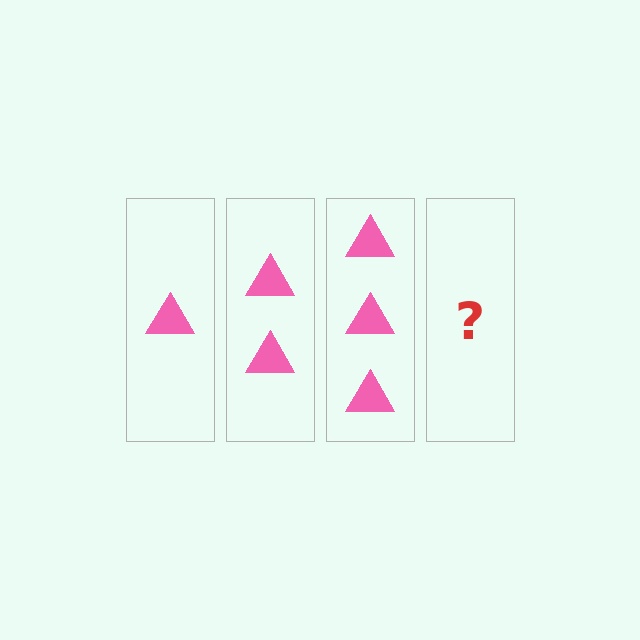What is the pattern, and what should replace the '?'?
The pattern is that each step adds one more triangle. The '?' should be 4 triangles.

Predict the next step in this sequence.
The next step is 4 triangles.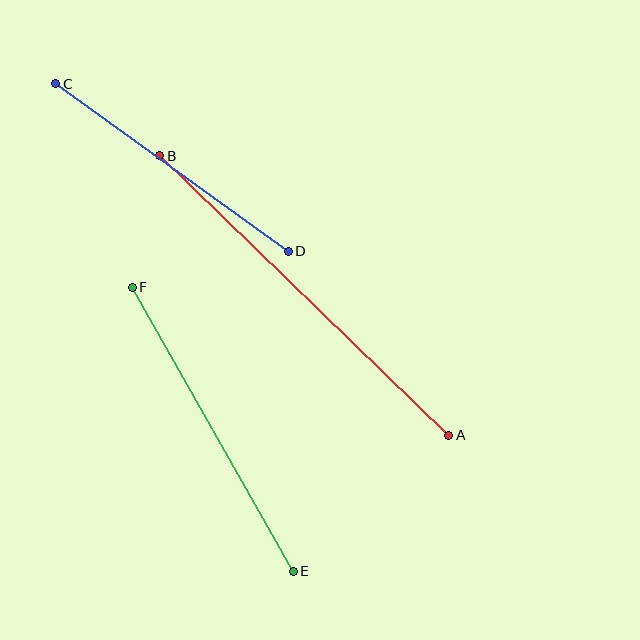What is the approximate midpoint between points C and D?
The midpoint is at approximately (172, 167) pixels.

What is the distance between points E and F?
The distance is approximately 327 pixels.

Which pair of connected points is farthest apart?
Points A and B are farthest apart.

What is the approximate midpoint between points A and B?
The midpoint is at approximately (304, 296) pixels.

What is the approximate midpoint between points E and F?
The midpoint is at approximately (213, 429) pixels.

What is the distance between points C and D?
The distance is approximately 287 pixels.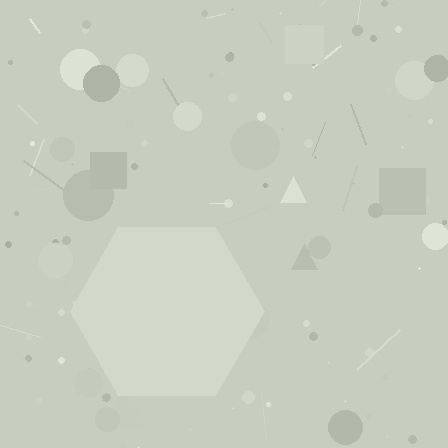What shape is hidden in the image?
A hexagon is hidden in the image.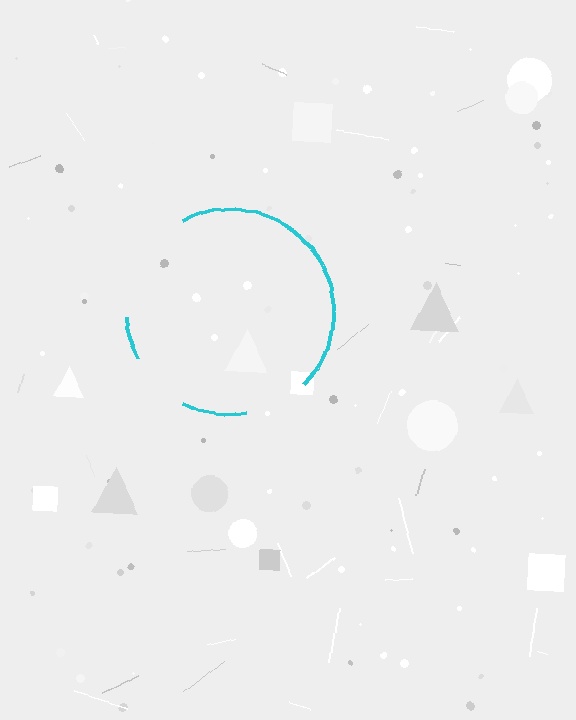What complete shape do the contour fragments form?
The contour fragments form a circle.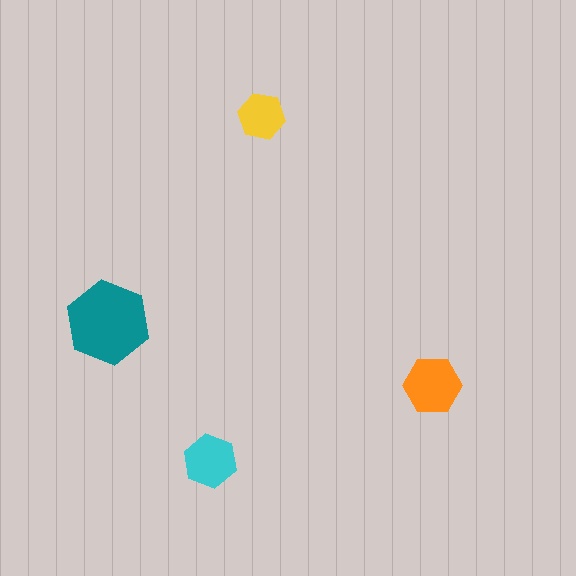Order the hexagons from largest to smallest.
the teal one, the orange one, the cyan one, the yellow one.